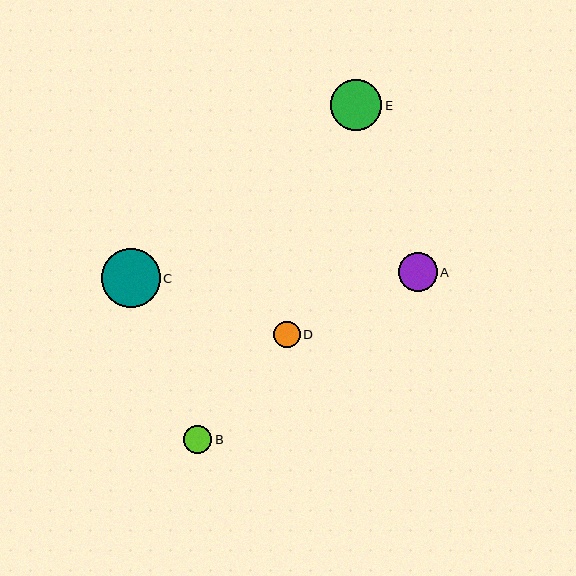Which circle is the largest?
Circle C is the largest with a size of approximately 59 pixels.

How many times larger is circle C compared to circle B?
Circle C is approximately 2.1 times the size of circle B.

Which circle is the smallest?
Circle D is the smallest with a size of approximately 26 pixels.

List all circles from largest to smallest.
From largest to smallest: C, E, A, B, D.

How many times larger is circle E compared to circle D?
Circle E is approximately 1.9 times the size of circle D.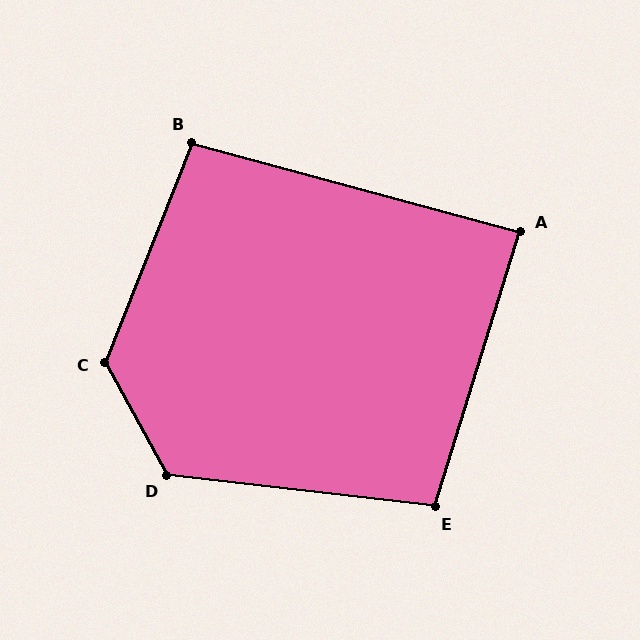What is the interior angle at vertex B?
Approximately 96 degrees (obtuse).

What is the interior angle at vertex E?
Approximately 101 degrees (obtuse).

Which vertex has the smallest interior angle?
A, at approximately 88 degrees.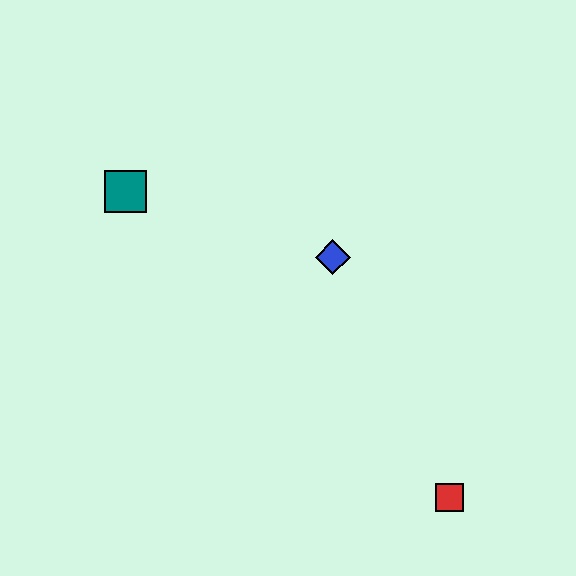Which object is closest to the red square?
The blue diamond is closest to the red square.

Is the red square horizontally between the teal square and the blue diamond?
No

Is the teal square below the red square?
No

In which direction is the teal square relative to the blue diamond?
The teal square is to the left of the blue diamond.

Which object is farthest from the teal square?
The red square is farthest from the teal square.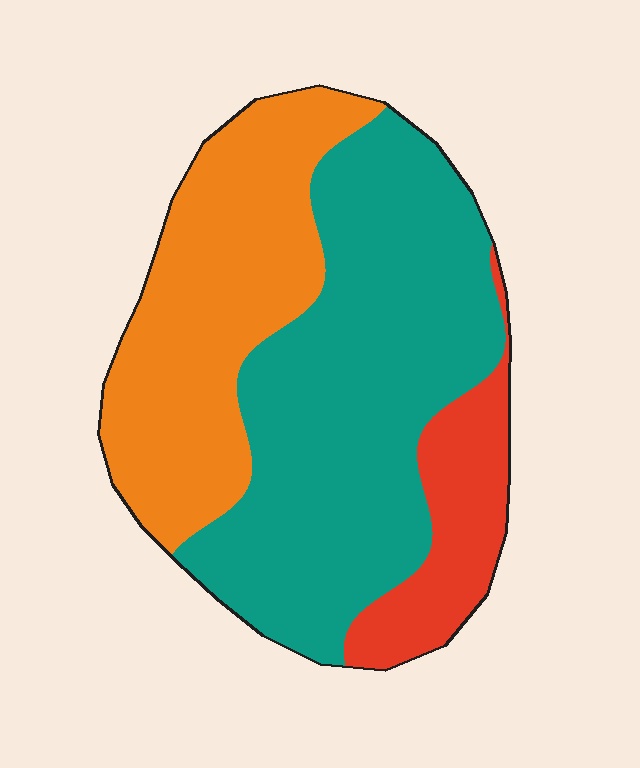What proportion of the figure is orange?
Orange takes up about one third (1/3) of the figure.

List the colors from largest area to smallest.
From largest to smallest: teal, orange, red.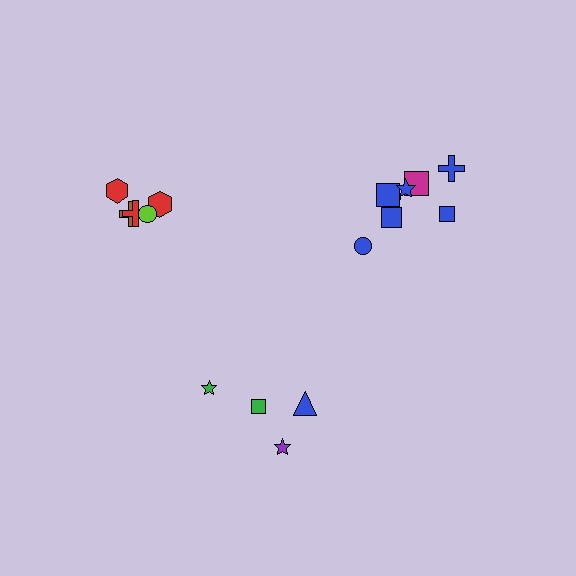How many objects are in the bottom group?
There are 4 objects.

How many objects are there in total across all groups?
There are 17 objects.